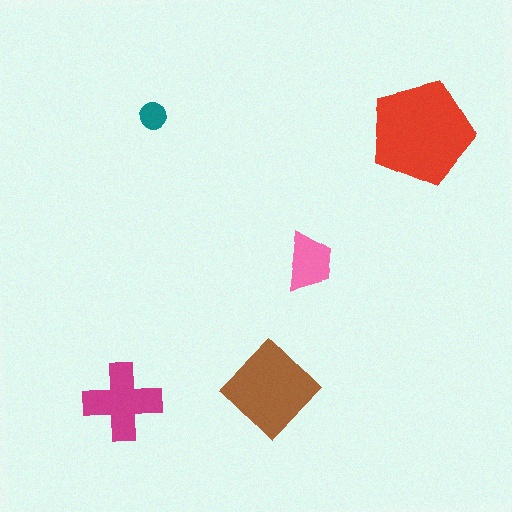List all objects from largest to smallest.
The red pentagon, the brown diamond, the magenta cross, the pink trapezoid, the teal circle.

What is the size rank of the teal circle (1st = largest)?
5th.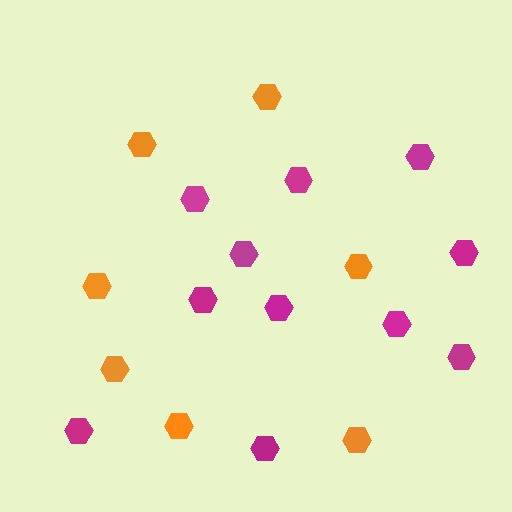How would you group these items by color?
There are 2 groups: one group of magenta hexagons (11) and one group of orange hexagons (7).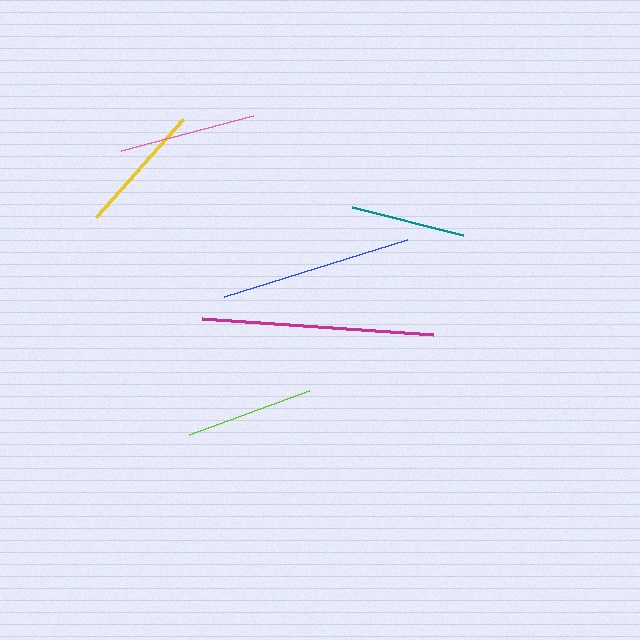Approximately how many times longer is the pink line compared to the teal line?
The pink line is approximately 1.2 times the length of the teal line.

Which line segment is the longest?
The magenta line is the longest at approximately 231 pixels.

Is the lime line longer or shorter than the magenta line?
The magenta line is longer than the lime line.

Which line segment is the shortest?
The teal line is the shortest at approximately 114 pixels.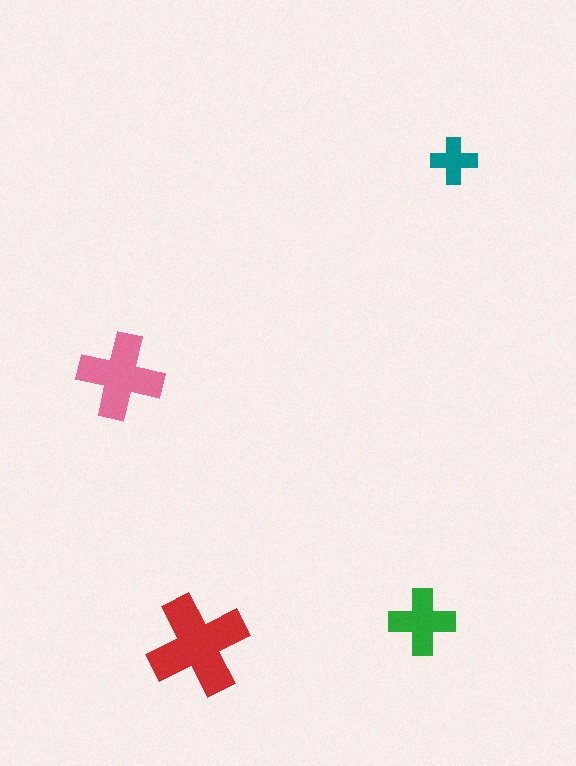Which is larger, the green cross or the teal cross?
The green one.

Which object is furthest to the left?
The pink cross is leftmost.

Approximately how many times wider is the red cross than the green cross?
About 1.5 times wider.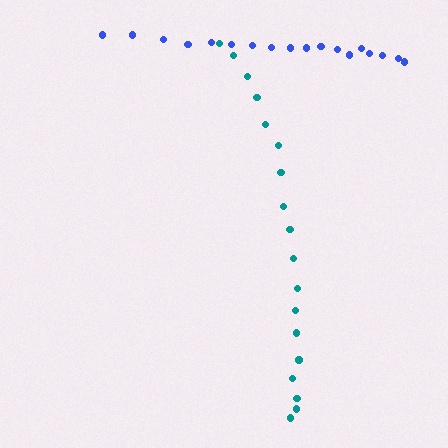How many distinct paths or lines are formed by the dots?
There are 2 distinct paths.